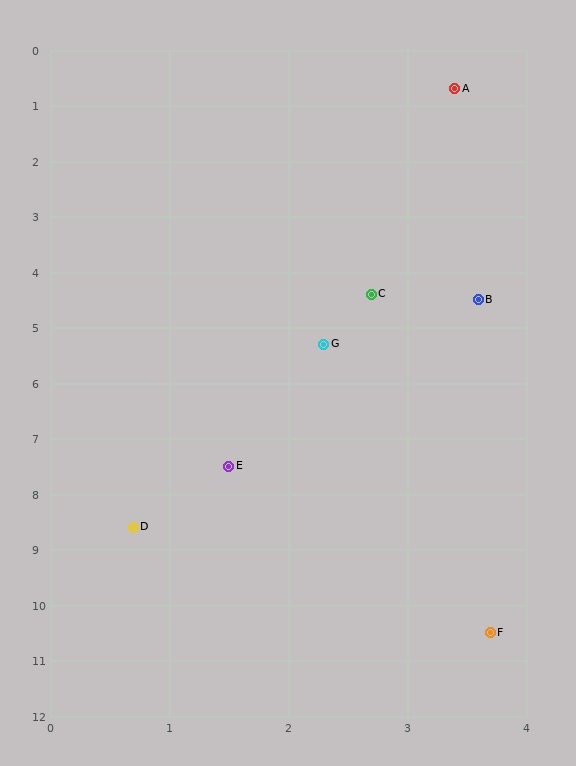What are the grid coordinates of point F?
Point F is at approximately (3.7, 10.5).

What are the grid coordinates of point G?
Point G is at approximately (2.3, 5.3).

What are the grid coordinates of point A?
Point A is at approximately (3.4, 0.7).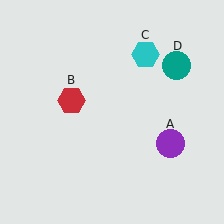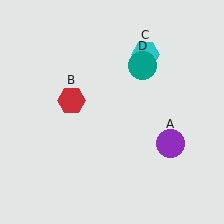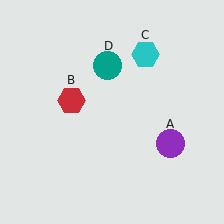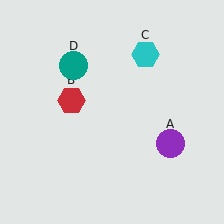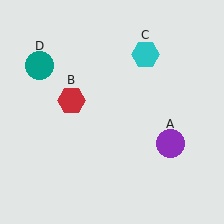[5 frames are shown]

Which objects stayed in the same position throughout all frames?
Purple circle (object A) and red hexagon (object B) and cyan hexagon (object C) remained stationary.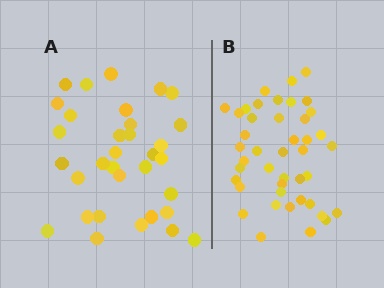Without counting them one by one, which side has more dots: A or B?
Region B (the right region) has more dots.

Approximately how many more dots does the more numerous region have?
Region B has roughly 10 or so more dots than region A.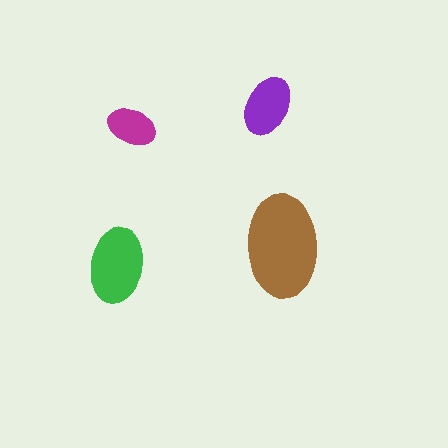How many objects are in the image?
There are 4 objects in the image.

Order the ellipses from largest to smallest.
the brown one, the green one, the purple one, the magenta one.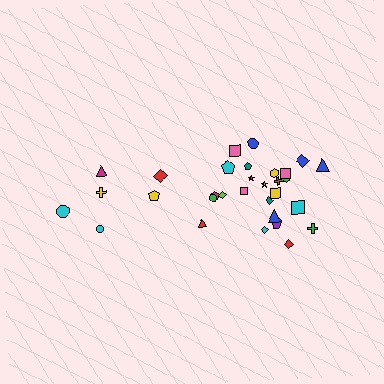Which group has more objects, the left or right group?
The right group.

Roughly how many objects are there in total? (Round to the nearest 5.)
Roughly 30 objects in total.